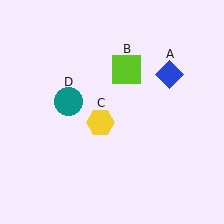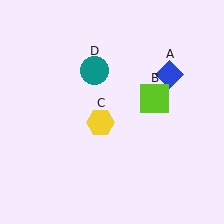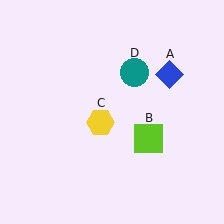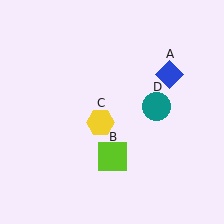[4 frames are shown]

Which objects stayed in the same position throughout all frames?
Blue diamond (object A) and yellow hexagon (object C) remained stationary.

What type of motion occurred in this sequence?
The lime square (object B), teal circle (object D) rotated clockwise around the center of the scene.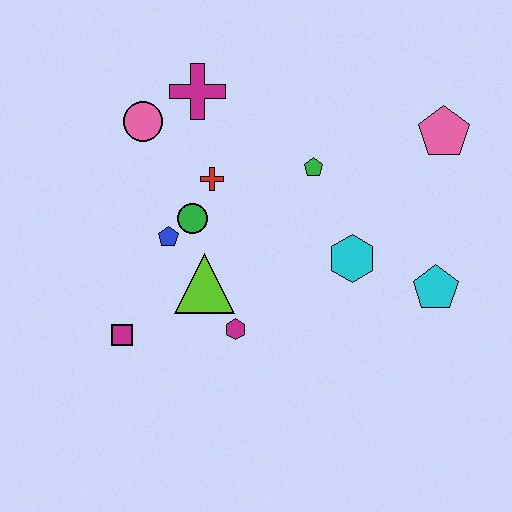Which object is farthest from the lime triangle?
The pink pentagon is farthest from the lime triangle.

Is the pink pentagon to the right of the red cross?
Yes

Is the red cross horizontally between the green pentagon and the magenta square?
Yes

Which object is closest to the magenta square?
The lime triangle is closest to the magenta square.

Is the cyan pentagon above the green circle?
No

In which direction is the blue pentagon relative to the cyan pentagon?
The blue pentagon is to the left of the cyan pentagon.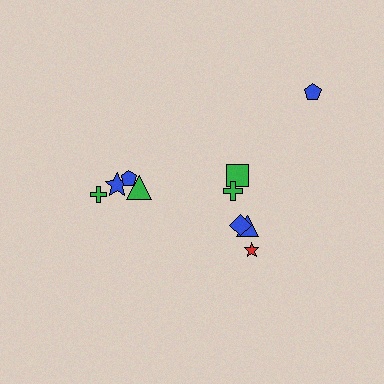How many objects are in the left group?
There are 4 objects.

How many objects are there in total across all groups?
There are 10 objects.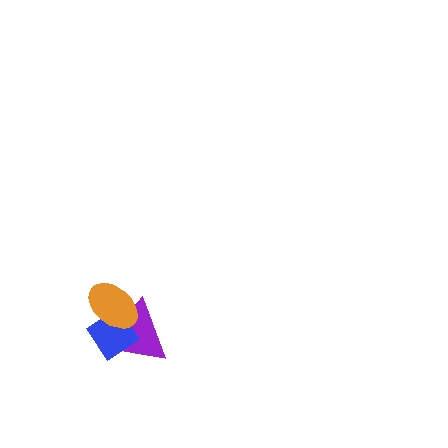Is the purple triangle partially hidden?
Yes, it is partially covered by another shape.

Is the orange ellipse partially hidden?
No, no other shape covers it.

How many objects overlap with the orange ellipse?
2 objects overlap with the orange ellipse.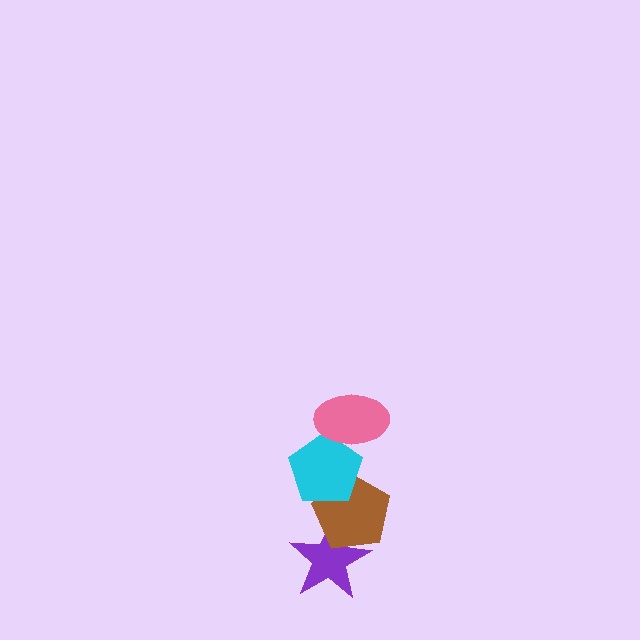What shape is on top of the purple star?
The brown pentagon is on top of the purple star.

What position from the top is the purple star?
The purple star is 4th from the top.